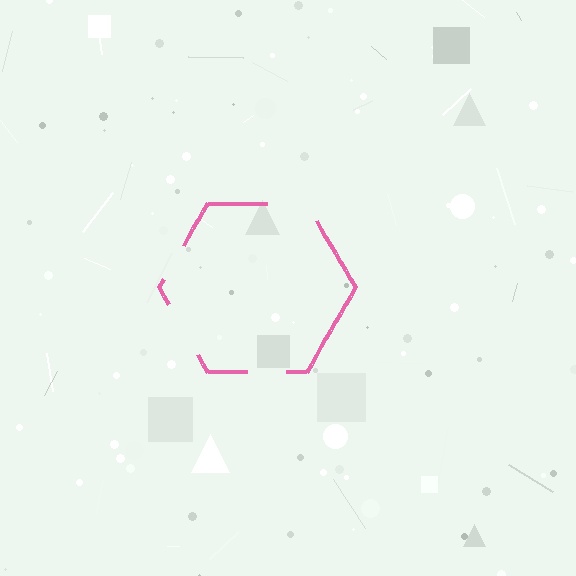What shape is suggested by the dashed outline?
The dashed outline suggests a hexagon.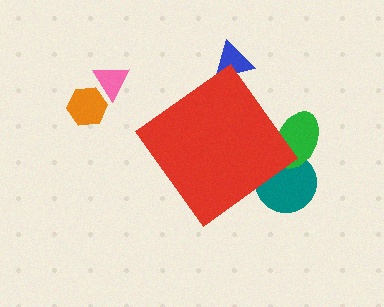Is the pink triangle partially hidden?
No, the pink triangle is fully visible.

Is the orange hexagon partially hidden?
No, the orange hexagon is fully visible.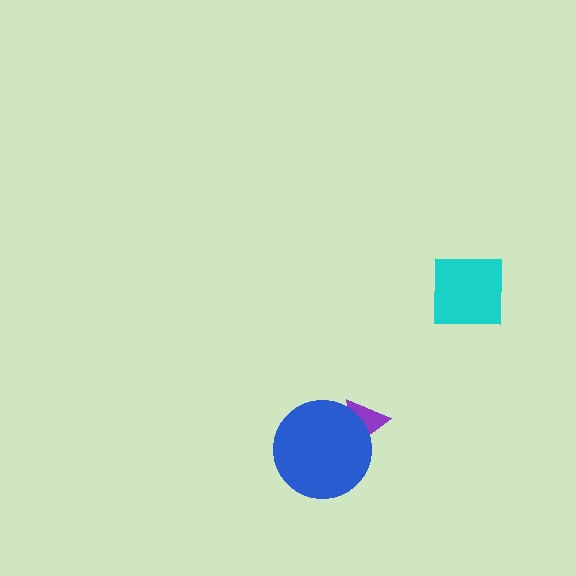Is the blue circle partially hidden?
No, no other shape covers it.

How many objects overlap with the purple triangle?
1 object overlaps with the purple triangle.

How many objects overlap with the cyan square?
0 objects overlap with the cyan square.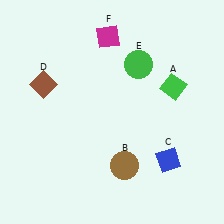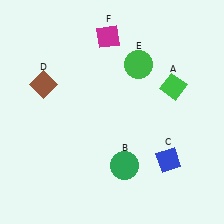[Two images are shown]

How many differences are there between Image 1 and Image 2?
There is 1 difference between the two images.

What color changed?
The circle (B) changed from brown in Image 1 to green in Image 2.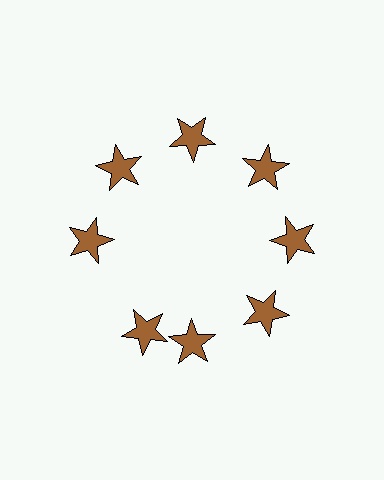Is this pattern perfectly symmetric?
No. The 8 brown stars are arranged in a ring, but one element near the 8 o'clock position is rotated out of alignment along the ring, breaking the 8-fold rotational symmetry.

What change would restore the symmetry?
The symmetry would be restored by rotating it back into even spacing with its neighbors so that all 8 stars sit at equal angles and equal distance from the center.